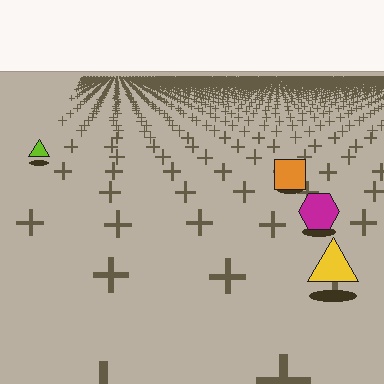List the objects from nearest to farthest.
From nearest to farthest: the yellow triangle, the magenta hexagon, the orange square, the lime triangle.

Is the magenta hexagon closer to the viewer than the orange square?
Yes. The magenta hexagon is closer — you can tell from the texture gradient: the ground texture is coarser near it.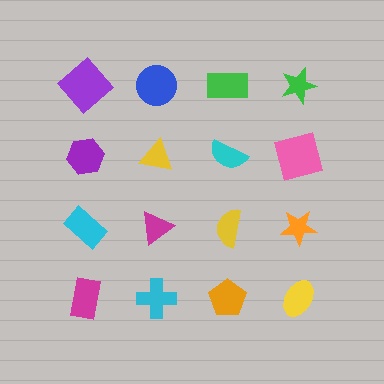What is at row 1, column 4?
A green star.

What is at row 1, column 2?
A blue circle.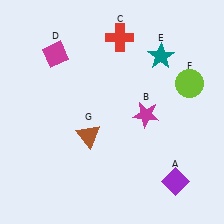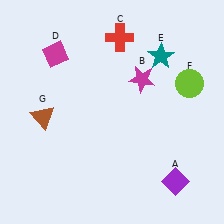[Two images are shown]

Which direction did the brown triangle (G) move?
The brown triangle (G) moved left.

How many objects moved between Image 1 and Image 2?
2 objects moved between the two images.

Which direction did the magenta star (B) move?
The magenta star (B) moved up.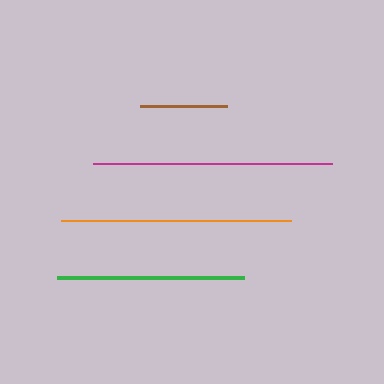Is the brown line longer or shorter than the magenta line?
The magenta line is longer than the brown line.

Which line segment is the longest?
The magenta line is the longest at approximately 239 pixels.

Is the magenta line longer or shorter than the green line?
The magenta line is longer than the green line.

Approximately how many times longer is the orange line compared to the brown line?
The orange line is approximately 2.6 times the length of the brown line.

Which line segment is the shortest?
The brown line is the shortest at approximately 87 pixels.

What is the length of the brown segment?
The brown segment is approximately 87 pixels long.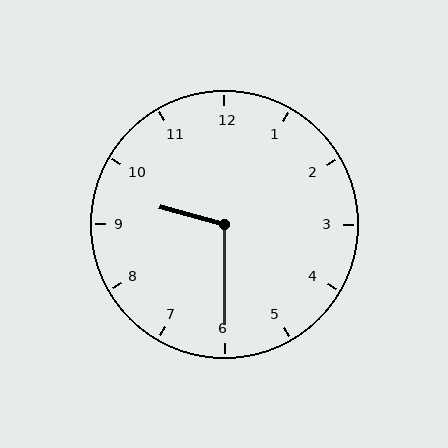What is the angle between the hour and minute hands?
Approximately 105 degrees.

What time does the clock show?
9:30.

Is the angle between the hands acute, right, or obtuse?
It is obtuse.